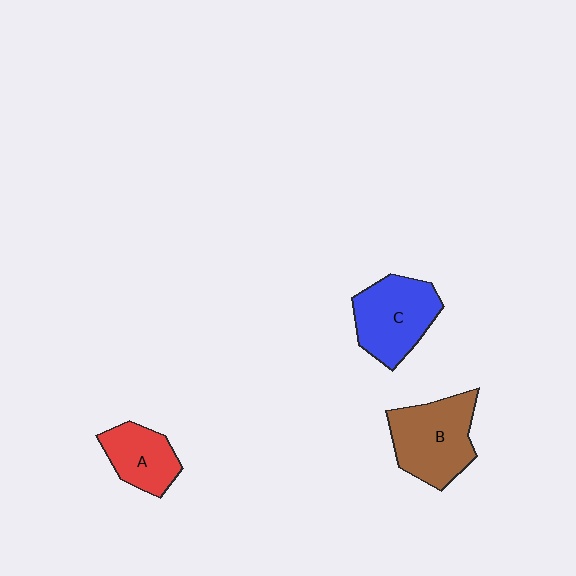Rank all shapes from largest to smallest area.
From largest to smallest: B (brown), C (blue), A (red).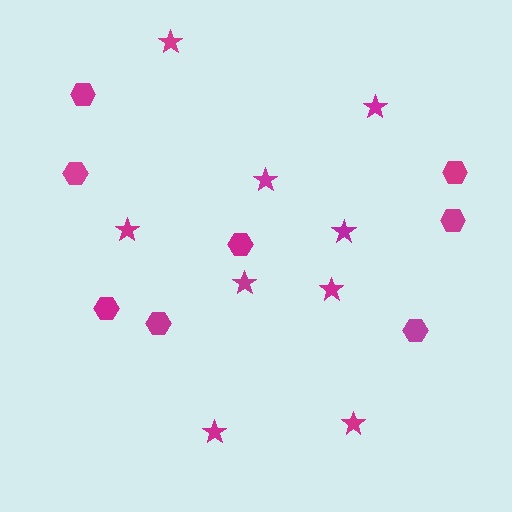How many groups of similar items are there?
There are 2 groups: one group of stars (9) and one group of hexagons (8).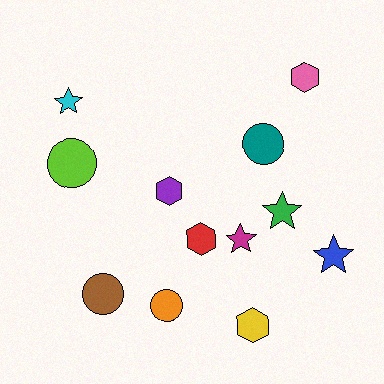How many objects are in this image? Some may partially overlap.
There are 12 objects.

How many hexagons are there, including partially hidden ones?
There are 4 hexagons.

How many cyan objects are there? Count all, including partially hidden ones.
There is 1 cyan object.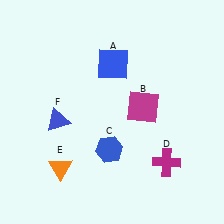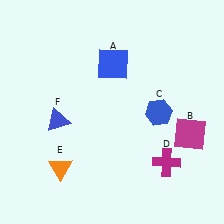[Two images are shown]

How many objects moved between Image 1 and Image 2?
2 objects moved between the two images.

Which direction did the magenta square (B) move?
The magenta square (B) moved right.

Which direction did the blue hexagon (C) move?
The blue hexagon (C) moved right.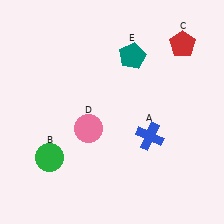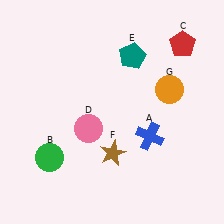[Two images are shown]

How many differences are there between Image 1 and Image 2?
There are 2 differences between the two images.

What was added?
A brown star (F), an orange circle (G) were added in Image 2.